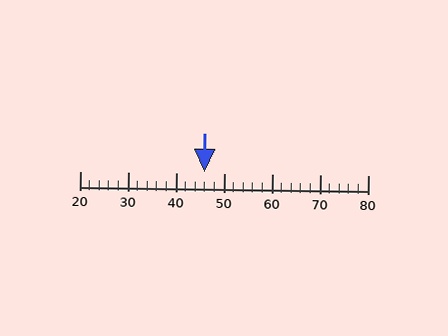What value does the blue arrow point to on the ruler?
The blue arrow points to approximately 46.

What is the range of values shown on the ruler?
The ruler shows values from 20 to 80.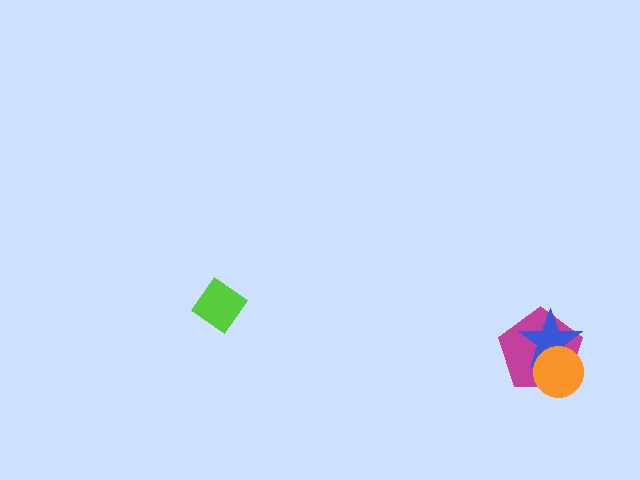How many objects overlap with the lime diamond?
0 objects overlap with the lime diamond.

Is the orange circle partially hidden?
No, no other shape covers it.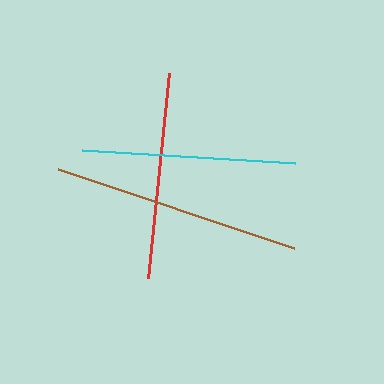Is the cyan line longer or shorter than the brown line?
The brown line is longer than the cyan line.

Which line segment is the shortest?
The red line is the shortest at approximately 206 pixels.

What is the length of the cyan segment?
The cyan segment is approximately 214 pixels long.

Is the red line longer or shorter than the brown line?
The brown line is longer than the red line.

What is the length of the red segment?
The red segment is approximately 206 pixels long.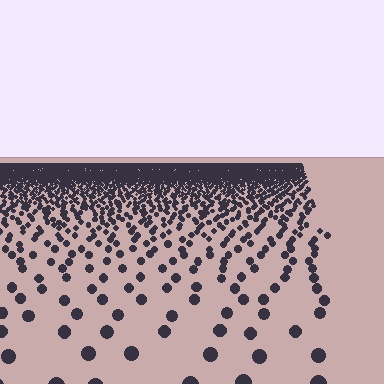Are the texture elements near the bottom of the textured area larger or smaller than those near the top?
Larger. Near the bottom, elements are closer to the viewer and appear at a bigger on-screen size.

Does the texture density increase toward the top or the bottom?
Density increases toward the top.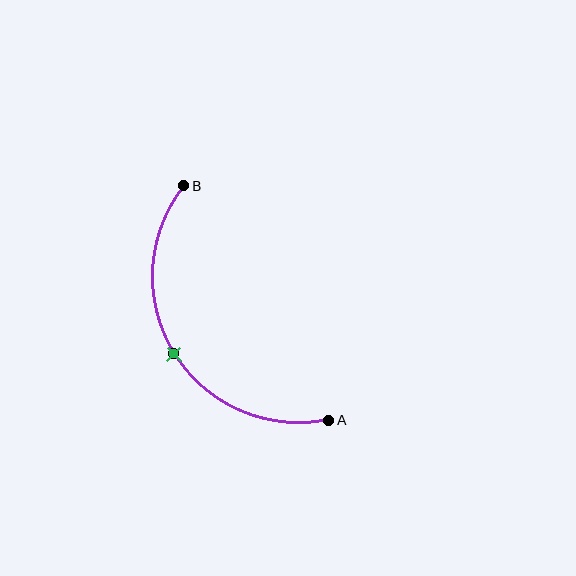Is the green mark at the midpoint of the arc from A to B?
Yes. The green mark lies on the arc at equal arc-length from both A and B — it is the arc midpoint.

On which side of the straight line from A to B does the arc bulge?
The arc bulges to the left of the straight line connecting A and B.